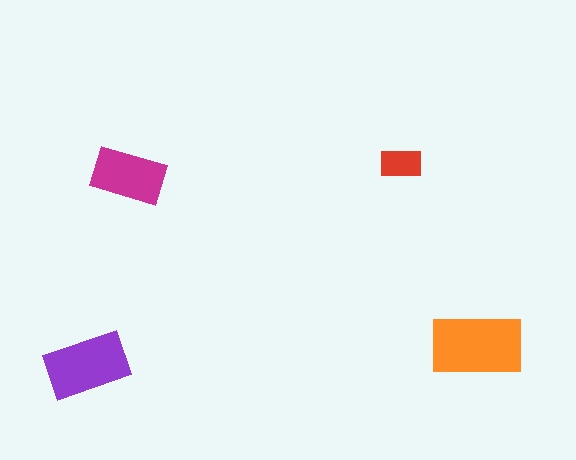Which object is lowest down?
The purple rectangle is bottommost.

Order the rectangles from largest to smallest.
the orange one, the purple one, the magenta one, the red one.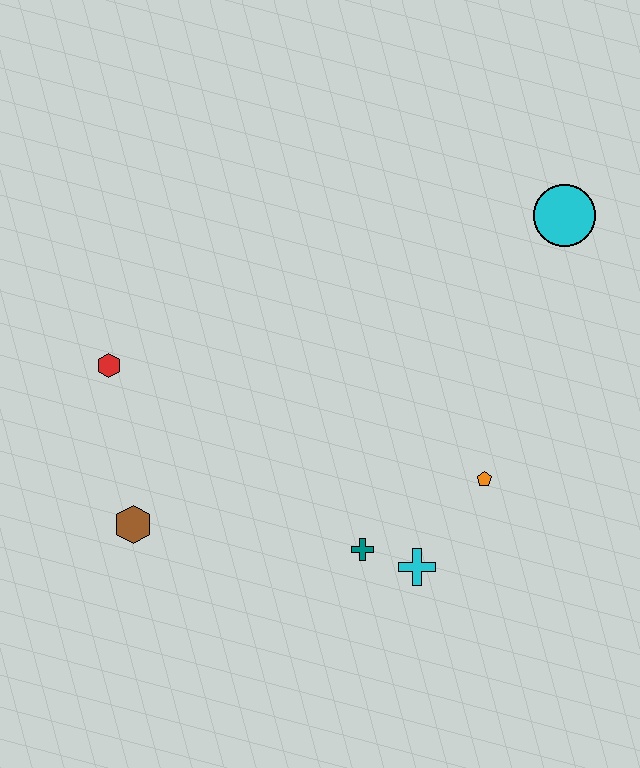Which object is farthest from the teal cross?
The cyan circle is farthest from the teal cross.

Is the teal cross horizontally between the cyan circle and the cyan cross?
No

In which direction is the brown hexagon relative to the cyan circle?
The brown hexagon is to the left of the cyan circle.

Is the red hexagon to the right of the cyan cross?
No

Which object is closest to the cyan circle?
The orange pentagon is closest to the cyan circle.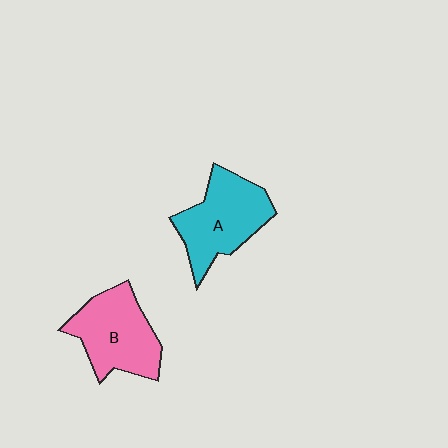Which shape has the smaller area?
Shape B (pink).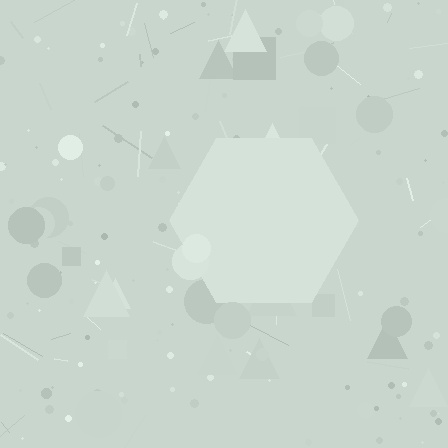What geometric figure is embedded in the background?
A hexagon is embedded in the background.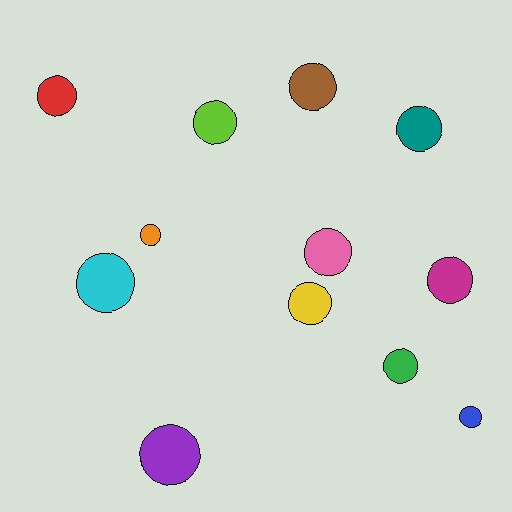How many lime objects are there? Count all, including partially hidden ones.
There is 1 lime object.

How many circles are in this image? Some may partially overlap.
There are 12 circles.